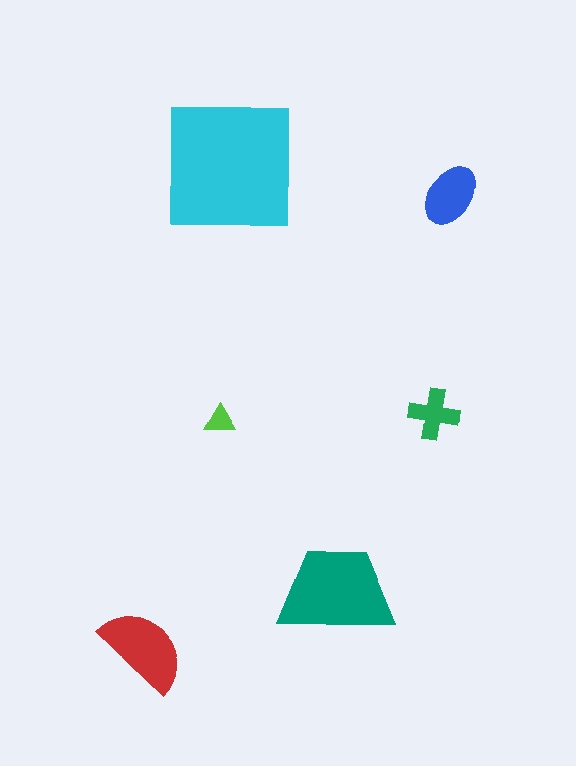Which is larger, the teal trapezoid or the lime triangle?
The teal trapezoid.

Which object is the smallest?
The lime triangle.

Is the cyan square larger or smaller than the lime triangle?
Larger.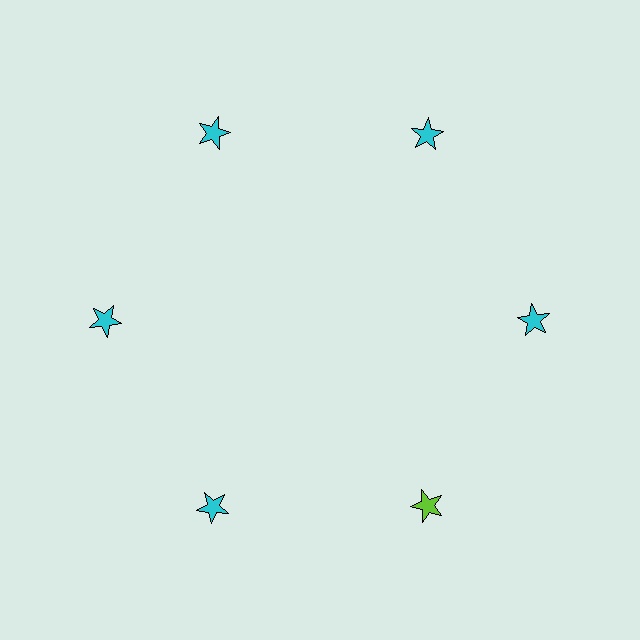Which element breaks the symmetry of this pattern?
The lime star at roughly the 5 o'clock position breaks the symmetry. All other shapes are cyan stars.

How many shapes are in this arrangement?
There are 6 shapes arranged in a ring pattern.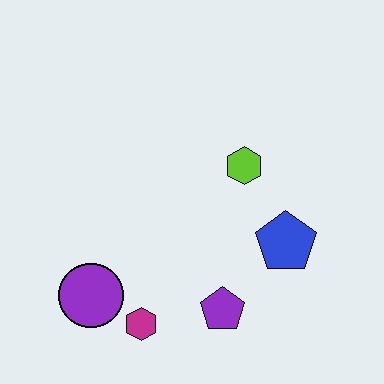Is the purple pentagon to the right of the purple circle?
Yes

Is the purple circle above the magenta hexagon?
Yes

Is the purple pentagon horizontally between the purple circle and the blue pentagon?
Yes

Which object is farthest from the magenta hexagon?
The lime hexagon is farthest from the magenta hexagon.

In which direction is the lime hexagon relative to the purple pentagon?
The lime hexagon is above the purple pentagon.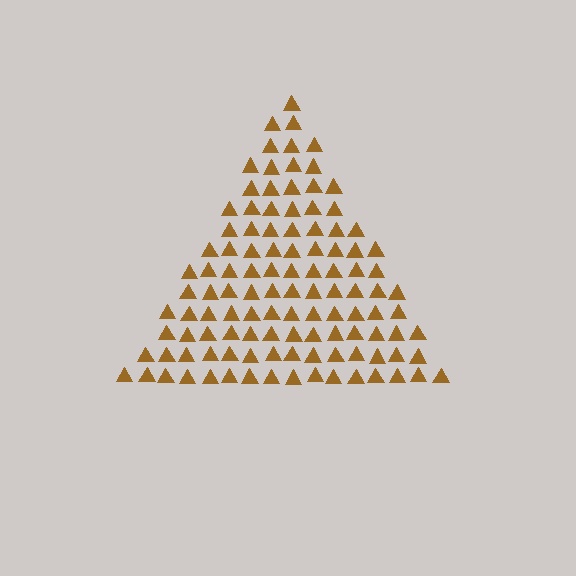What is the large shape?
The large shape is a triangle.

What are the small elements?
The small elements are triangles.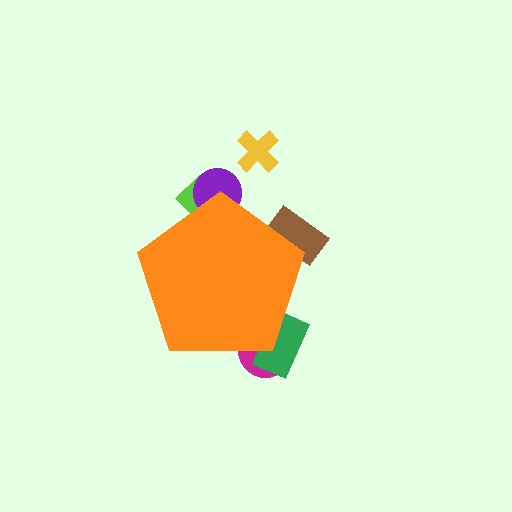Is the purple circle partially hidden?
Yes, the purple circle is partially hidden behind the orange pentagon.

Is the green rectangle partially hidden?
Yes, the green rectangle is partially hidden behind the orange pentagon.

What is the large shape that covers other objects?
An orange pentagon.